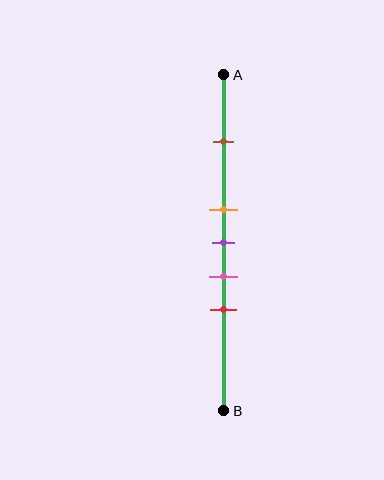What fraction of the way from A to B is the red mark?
The red mark is approximately 70% (0.7) of the way from A to B.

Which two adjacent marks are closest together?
The orange and purple marks are the closest adjacent pair.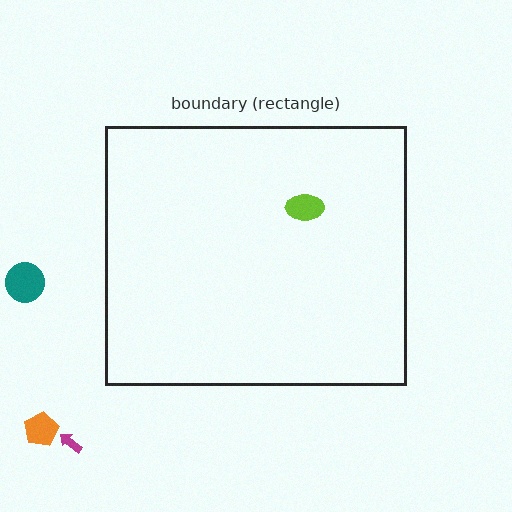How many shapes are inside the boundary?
1 inside, 3 outside.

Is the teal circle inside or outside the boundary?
Outside.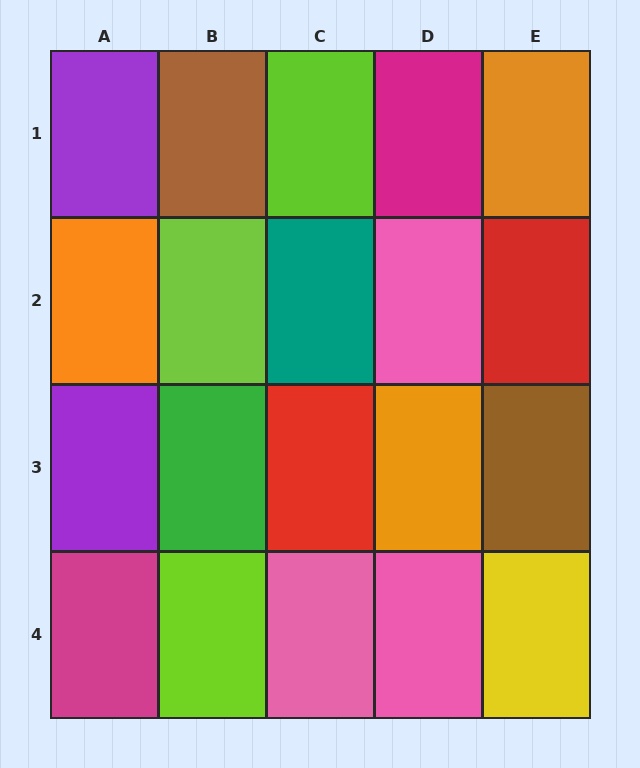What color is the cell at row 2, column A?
Orange.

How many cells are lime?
3 cells are lime.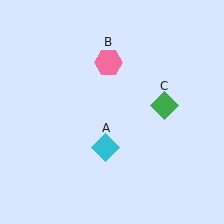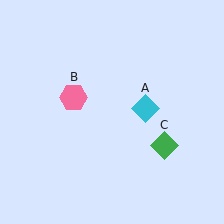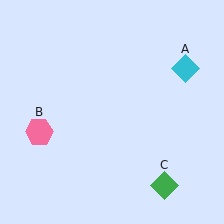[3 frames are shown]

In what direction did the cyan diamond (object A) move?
The cyan diamond (object A) moved up and to the right.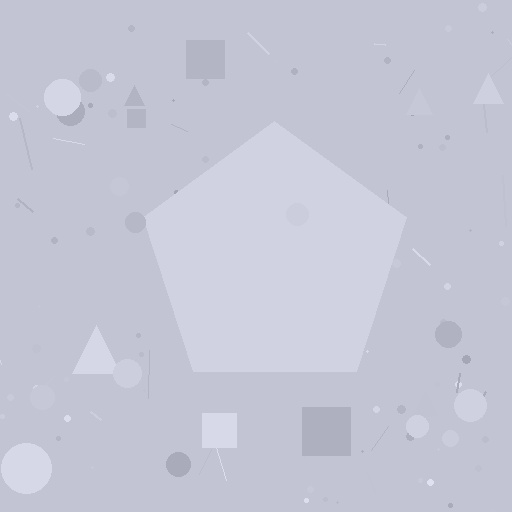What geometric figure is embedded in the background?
A pentagon is embedded in the background.